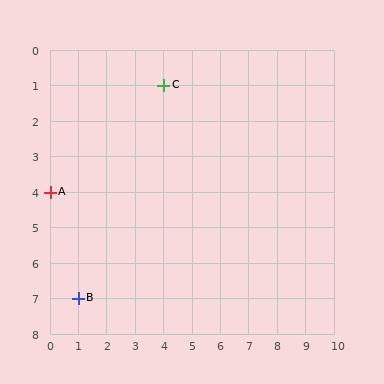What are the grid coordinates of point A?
Point A is at grid coordinates (0, 4).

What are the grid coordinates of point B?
Point B is at grid coordinates (1, 7).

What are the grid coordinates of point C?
Point C is at grid coordinates (4, 1).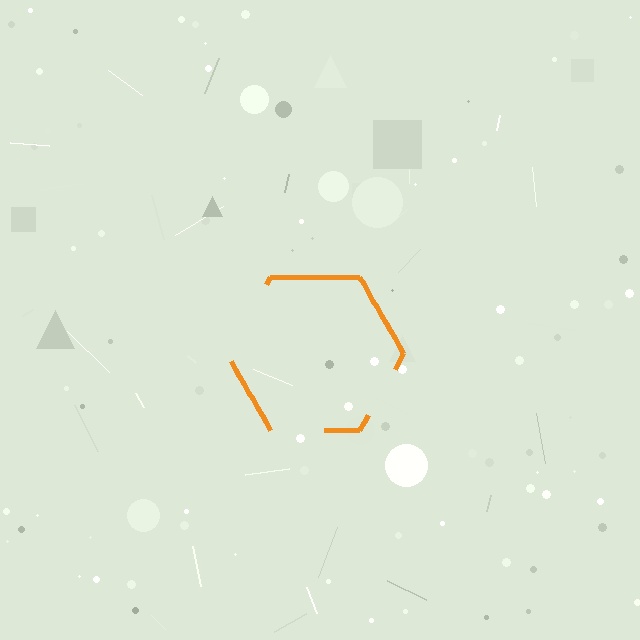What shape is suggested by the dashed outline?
The dashed outline suggests a hexagon.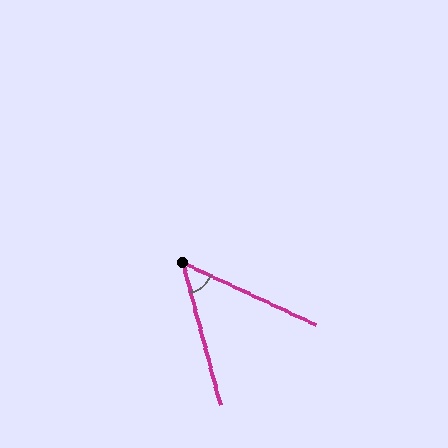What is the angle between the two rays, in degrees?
Approximately 50 degrees.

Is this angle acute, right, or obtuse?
It is acute.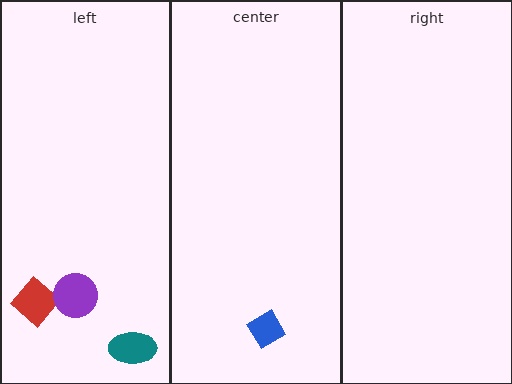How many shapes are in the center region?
1.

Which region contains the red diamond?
The left region.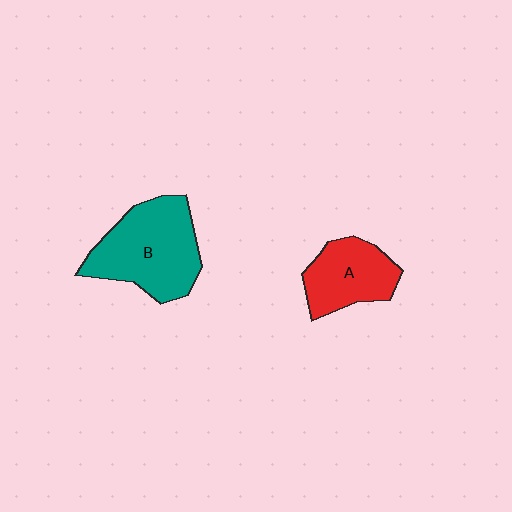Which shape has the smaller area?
Shape A (red).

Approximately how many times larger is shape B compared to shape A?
Approximately 1.5 times.